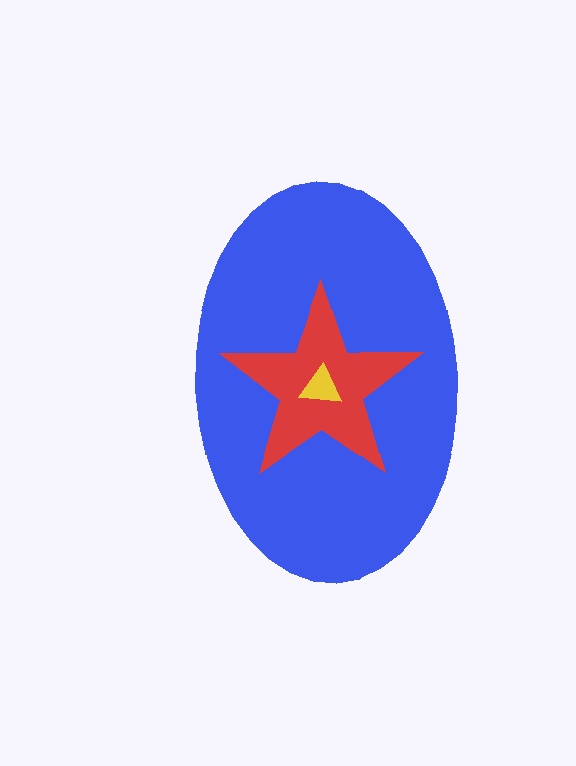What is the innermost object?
The yellow triangle.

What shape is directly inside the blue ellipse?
The red star.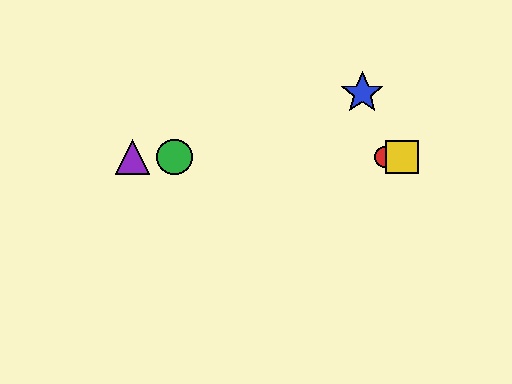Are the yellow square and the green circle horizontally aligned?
Yes, both are at y≈157.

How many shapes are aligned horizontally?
4 shapes (the red circle, the green circle, the yellow square, the purple triangle) are aligned horizontally.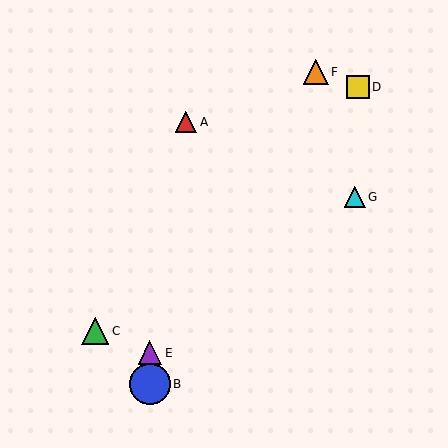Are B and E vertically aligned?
Yes, both are at x≈150.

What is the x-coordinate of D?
Object D is at x≈358.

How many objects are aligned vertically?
2 objects (B, E) are aligned vertically.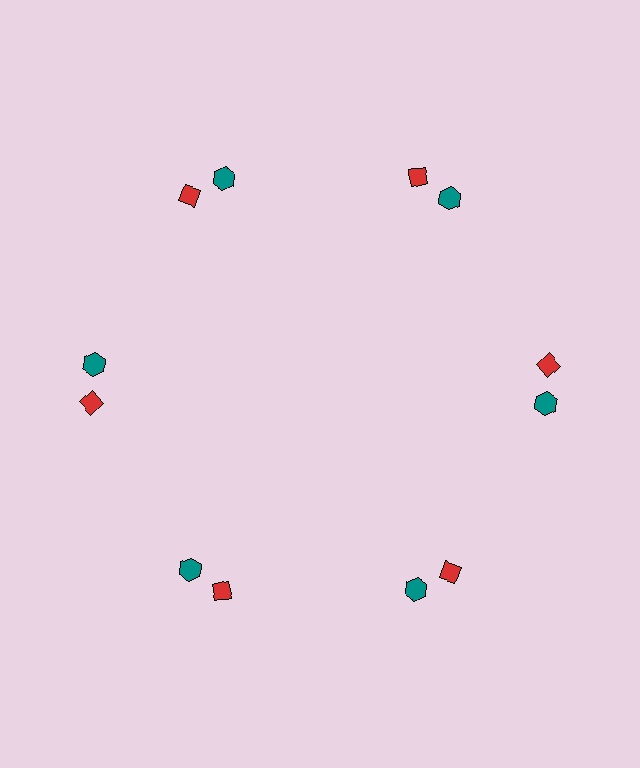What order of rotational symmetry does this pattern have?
This pattern has 6-fold rotational symmetry.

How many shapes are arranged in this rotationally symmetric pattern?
There are 12 shapes, arranged in 6 groups of 2.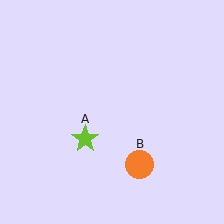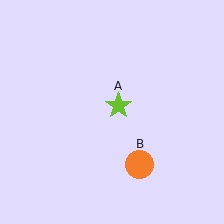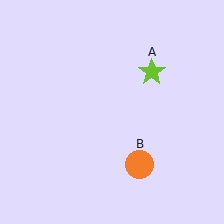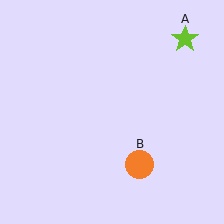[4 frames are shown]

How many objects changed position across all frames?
1 object changed position: lime star (object A).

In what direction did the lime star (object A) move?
The lime star (object A) moved up and to the right.